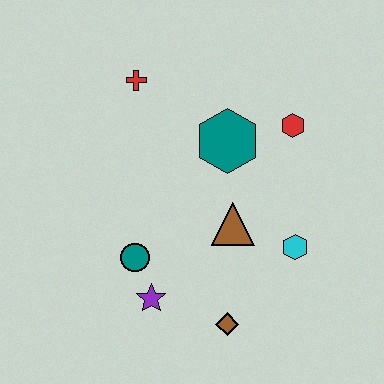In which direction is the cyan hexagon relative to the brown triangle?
The cyan hexagon is to the right of the brown triangle.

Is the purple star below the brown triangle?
Yes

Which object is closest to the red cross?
The teal hexagon is closest to the red cross.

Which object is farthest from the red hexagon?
The purple star is farthest from the red hexagon.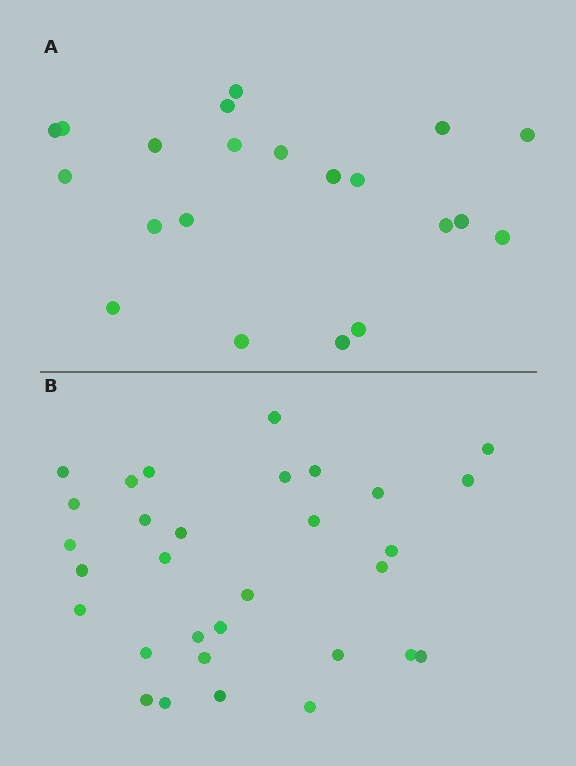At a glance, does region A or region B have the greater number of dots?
Region B (the bottom region) has more dots.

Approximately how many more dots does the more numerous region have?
Region B has roughly 10 or so more dots than region A.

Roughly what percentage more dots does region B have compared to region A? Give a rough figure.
About 50% more.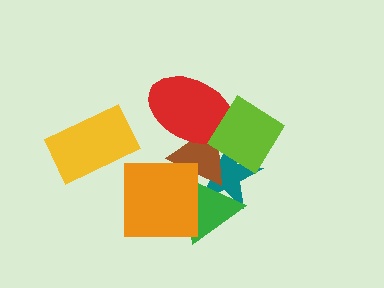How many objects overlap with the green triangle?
3 objects overlap with the green triangle.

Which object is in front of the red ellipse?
The lime diamond is in front of the red ellipse.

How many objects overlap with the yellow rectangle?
0 objects overlap with the yellow rectangle.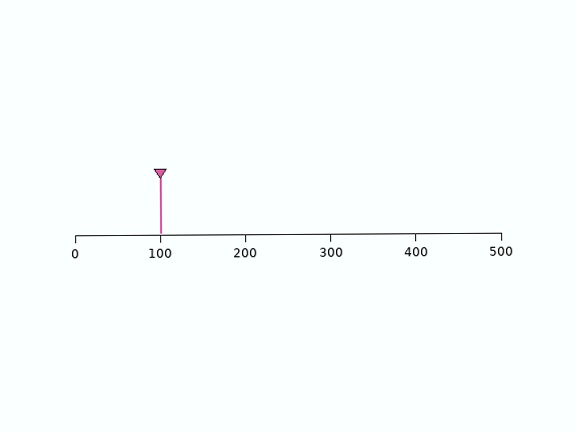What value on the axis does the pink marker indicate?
The marker indicates approximately 100.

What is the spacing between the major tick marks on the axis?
The major ticks are spaced 100 apart.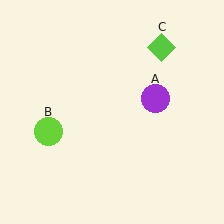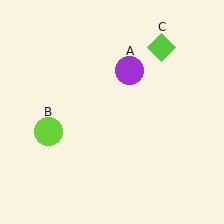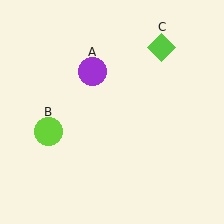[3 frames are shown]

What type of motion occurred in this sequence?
The purple circle (object A) rotated counterclockwise around the center of the scene.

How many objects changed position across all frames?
1 object changed position: purple circle (object A).